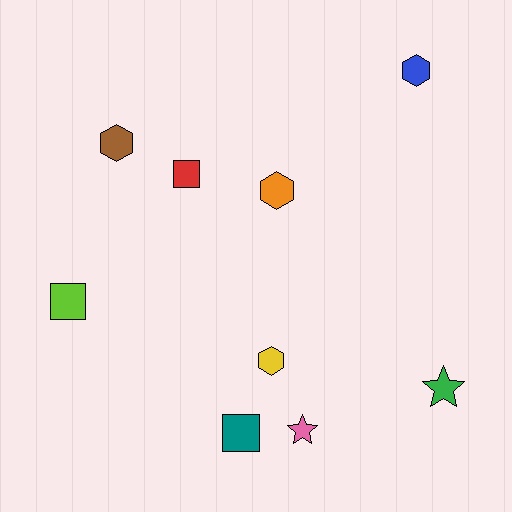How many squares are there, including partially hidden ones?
There are 3 squares.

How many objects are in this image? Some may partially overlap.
There are 9 objects.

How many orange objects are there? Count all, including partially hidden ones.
There is 1 orange object.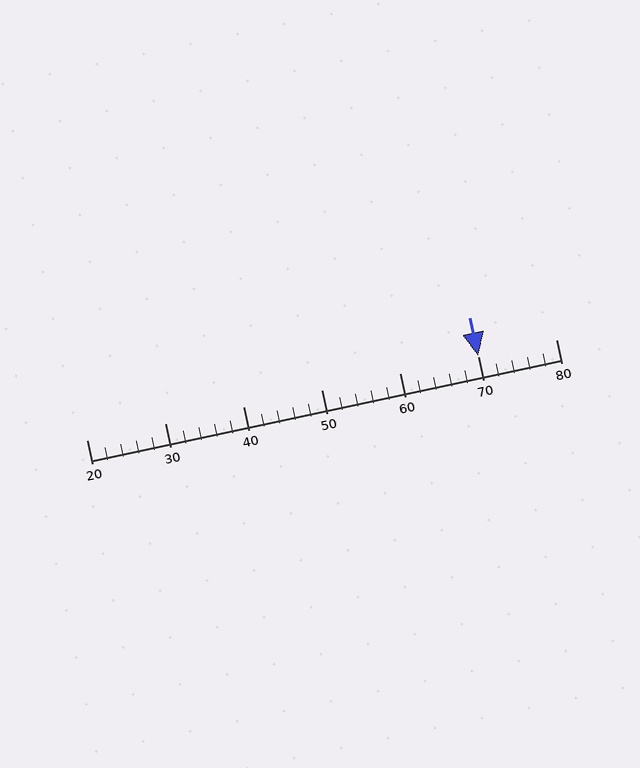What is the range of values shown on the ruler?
The ruler shows values from 20 to 80.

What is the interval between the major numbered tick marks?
The major tick marks are spaced 10 units apart.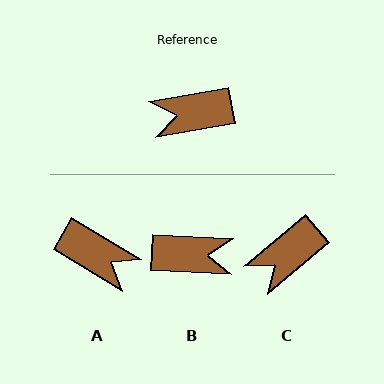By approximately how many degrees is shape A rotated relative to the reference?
Approximately 139 degrees counter-clockwise.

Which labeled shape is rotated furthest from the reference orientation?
B, about 167 degrees away.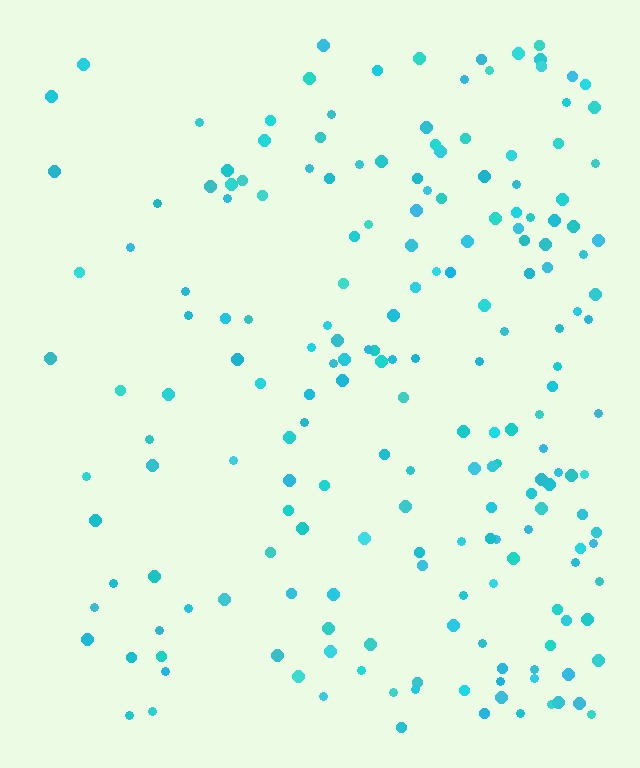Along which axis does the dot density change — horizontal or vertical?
Horizontal.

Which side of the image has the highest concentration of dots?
The right.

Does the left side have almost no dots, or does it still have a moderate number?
Still a moderate number, just noticeably fewer than the right.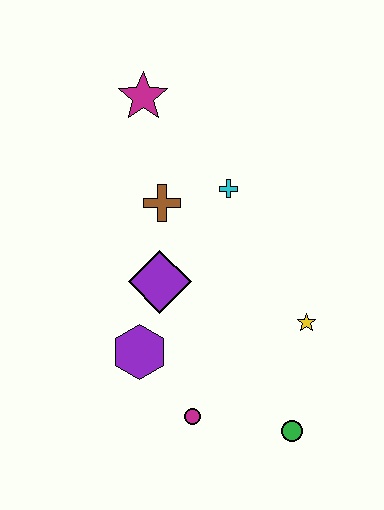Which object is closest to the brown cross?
The cyan cross is closest to the brown cross.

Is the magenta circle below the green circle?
No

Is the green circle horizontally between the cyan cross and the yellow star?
Yes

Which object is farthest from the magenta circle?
The magenta star is farthest from the magenta circle.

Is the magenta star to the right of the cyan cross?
No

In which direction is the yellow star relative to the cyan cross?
The yellow star is below the cyan cross.